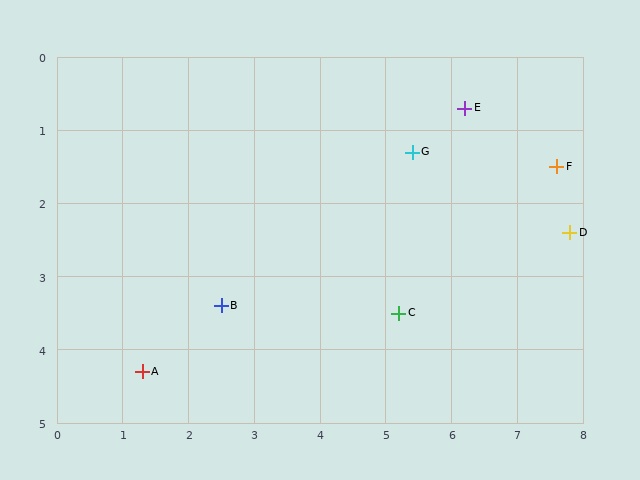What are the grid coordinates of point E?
Point E is at approximately (6.2, 0.7).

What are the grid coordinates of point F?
Point F is at approximately (7.6, 1.5).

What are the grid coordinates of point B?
Point B is at approximately (2.5, 3.4).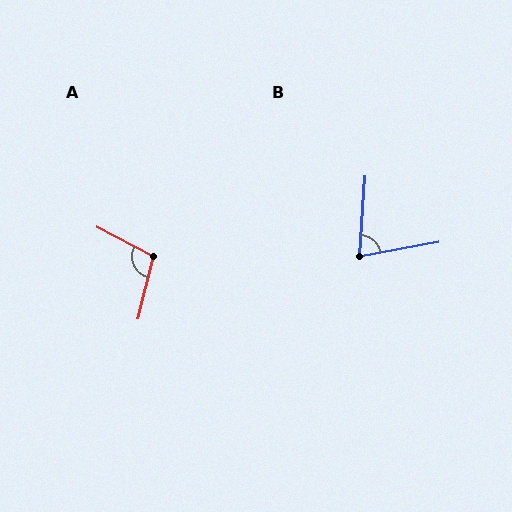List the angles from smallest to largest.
B (76°), A (104°).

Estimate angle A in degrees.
Approximately 104 degrees.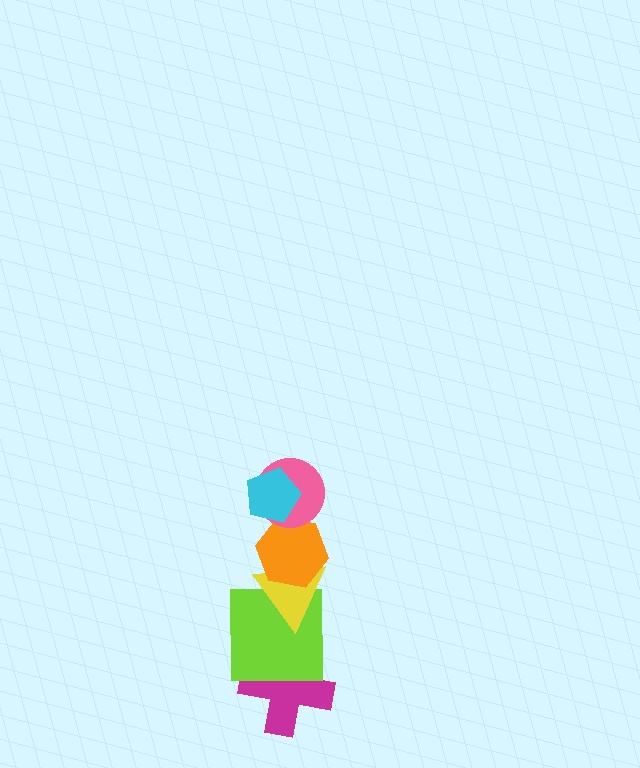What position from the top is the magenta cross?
The magenta cross is 6th from the top.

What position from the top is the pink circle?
The pink circle is 2nd from the top.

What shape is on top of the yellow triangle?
The orange hexagon is on top of the yellow triangle.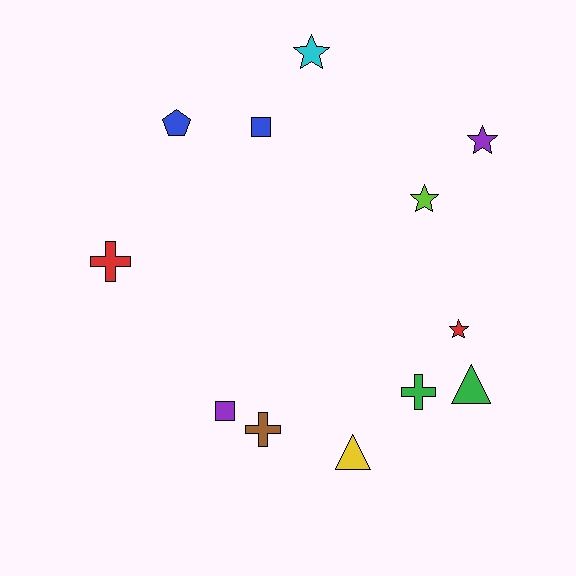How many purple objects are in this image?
There are 2 purple objects.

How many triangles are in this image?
There are 2 triangles.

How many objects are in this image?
There are 12 objects.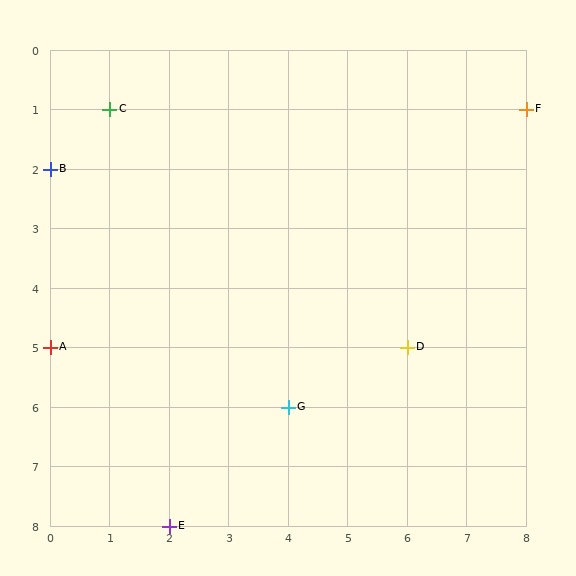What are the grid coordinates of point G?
Point G is at grid coordinates (4, 6).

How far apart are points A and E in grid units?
Points A and E are 2 columns and 3 rows apart (about 3.6 grid units diagonally).